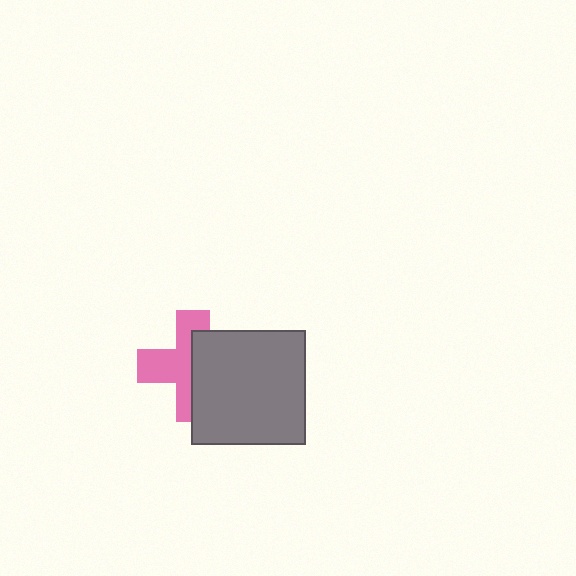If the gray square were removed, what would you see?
You would see the complete pink cross.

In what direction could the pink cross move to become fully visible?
The pink cross could move left. That would shift it out from behind the gray square entirely.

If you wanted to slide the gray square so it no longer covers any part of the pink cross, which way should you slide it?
Slide it right — that is the most direct way to separate the two shapes.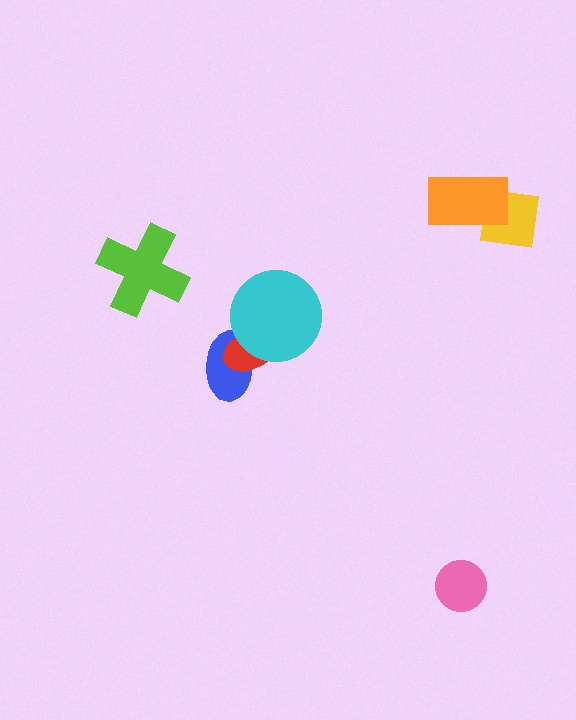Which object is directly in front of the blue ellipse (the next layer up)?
The red ellipse is directly in front of the blue ellipse.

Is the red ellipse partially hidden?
Yes, it is partially covered by another shape.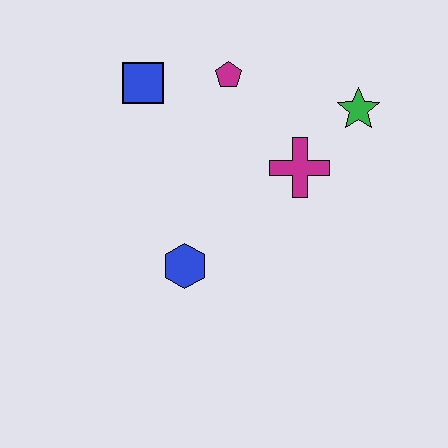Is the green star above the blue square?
No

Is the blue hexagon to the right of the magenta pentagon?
No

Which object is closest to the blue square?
The magenta pentagon is closest to the blue square.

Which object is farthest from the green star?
The blue hexagon is farthest from the green star.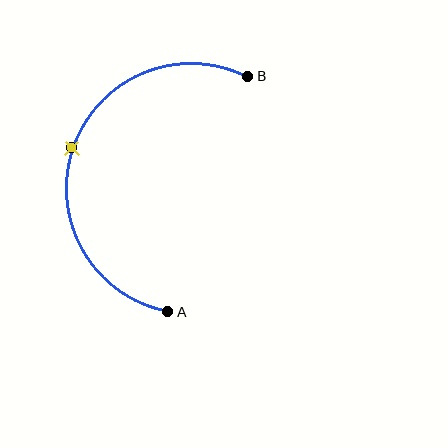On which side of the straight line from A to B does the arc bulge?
The arc bulges to the left of the straight line connecting A and B.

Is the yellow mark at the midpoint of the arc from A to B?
Yes. The yellow mark lies on the arc at equal arc-length from both A and B — it is the arc midpoint.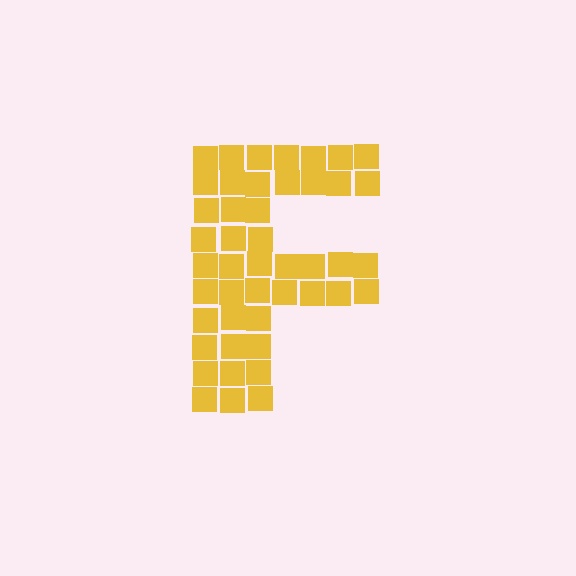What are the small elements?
The small elements are squares.